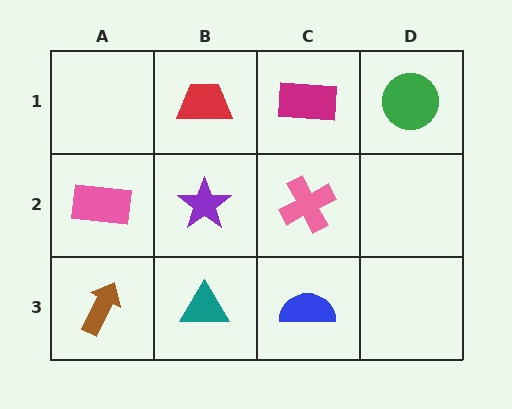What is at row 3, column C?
A blue semicircle.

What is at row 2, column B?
A purple star.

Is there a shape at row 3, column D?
No, that cell is empty.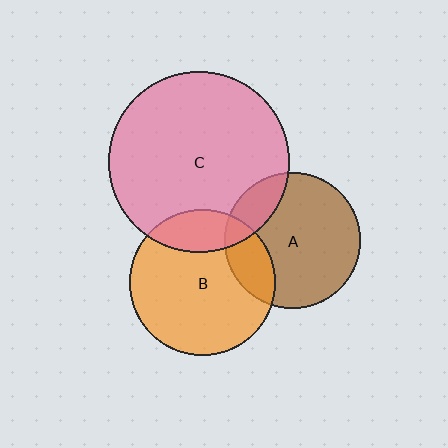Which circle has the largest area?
Circle C (pink).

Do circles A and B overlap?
Yes.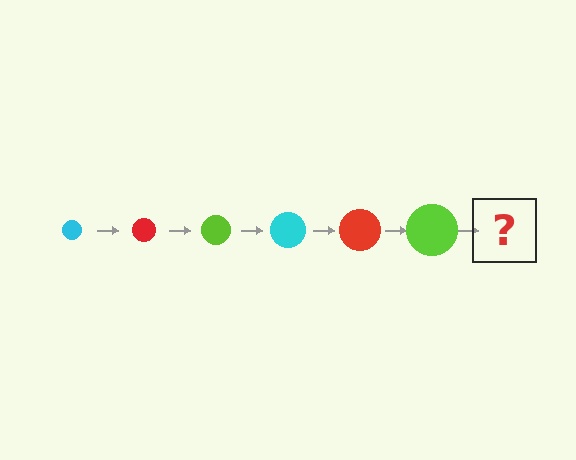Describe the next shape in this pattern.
It should be a cyan circle, larger than the previous one.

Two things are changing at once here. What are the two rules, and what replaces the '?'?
The two rules are that the circle grows larger each step and the color cycles through cyan, red, and lime. The '?' should be a cyan circle, larger than the previous one.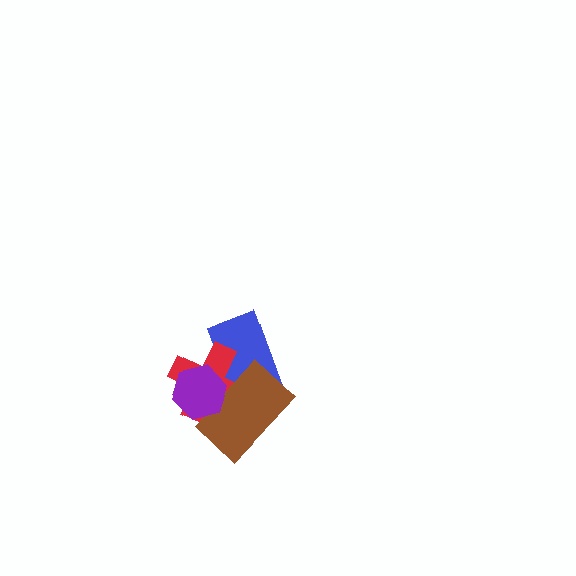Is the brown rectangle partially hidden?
Yes, it is partially covered by another shape.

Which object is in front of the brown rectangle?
The purple hexagon is in front of the brown rectangle.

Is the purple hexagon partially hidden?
No, no other shape covers it.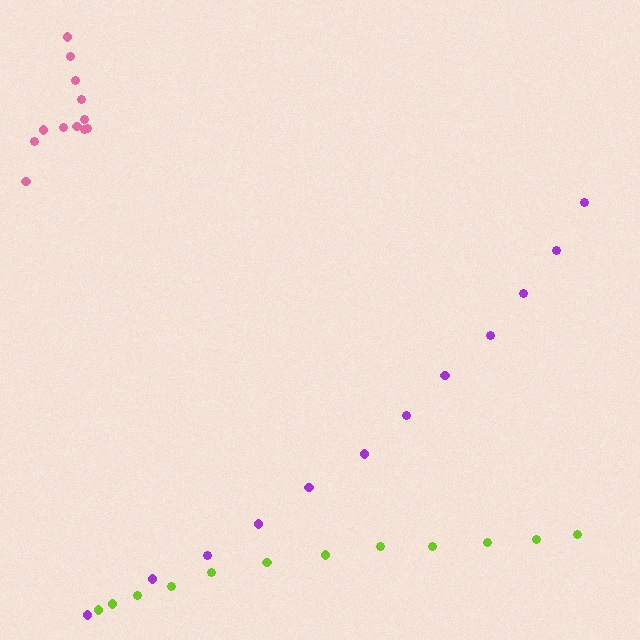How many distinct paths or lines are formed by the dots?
There are 3 distinct paths.